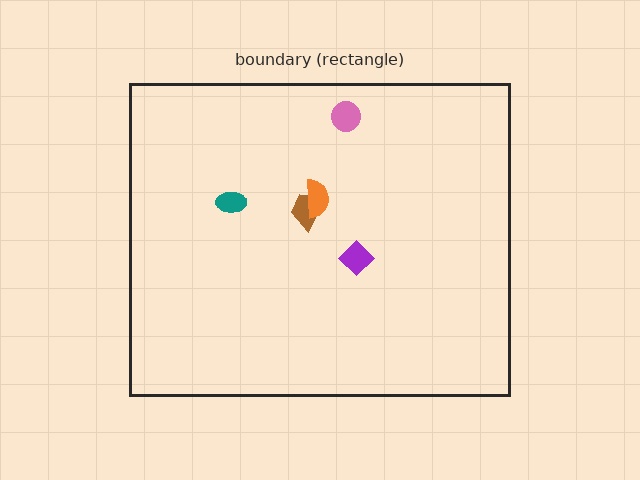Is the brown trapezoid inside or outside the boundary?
Inside.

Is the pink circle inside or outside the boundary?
Inside.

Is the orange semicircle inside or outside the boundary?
Inside.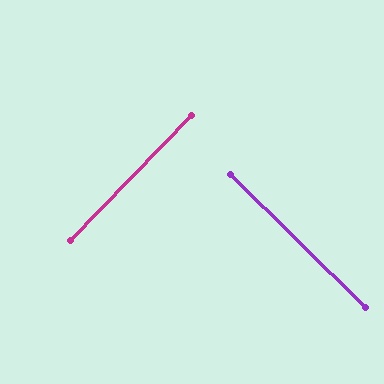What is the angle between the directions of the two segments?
Approximately 89 degrees.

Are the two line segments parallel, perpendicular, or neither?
Perpendicular — they meet at approximately 89°.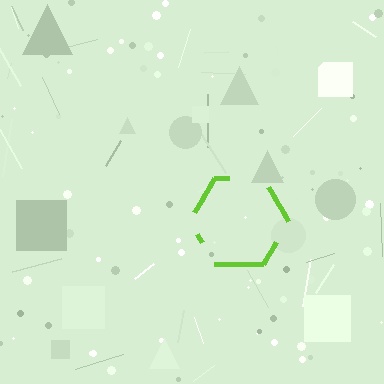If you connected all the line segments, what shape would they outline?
They would outline a hexagon.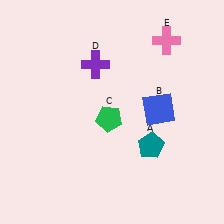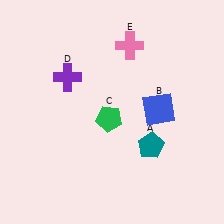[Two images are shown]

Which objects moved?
The objects that moved are: the purple cross (D), the pink cross (E).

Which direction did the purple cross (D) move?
The purple cross (D) moved left.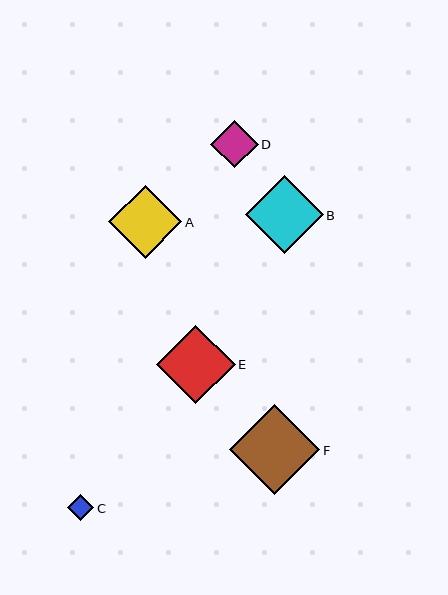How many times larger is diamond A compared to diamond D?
Diamond A is approximately 1.5 times the size of diamond D.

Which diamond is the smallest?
Diamond C is the smallest with a size of approximately 26 pixels.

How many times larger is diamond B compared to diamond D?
Diamond B is approximately 1.6 times the size of diamond D.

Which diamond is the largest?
Diamond F is the largest with a size of approximately 90 pixels.